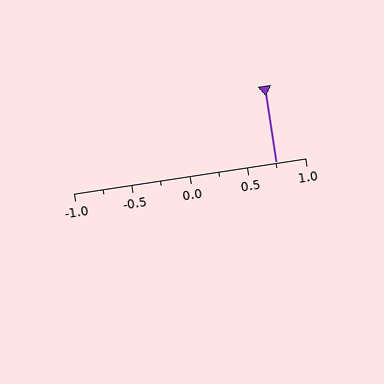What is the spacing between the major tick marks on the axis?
The major ticks are spaced 0.5 apart.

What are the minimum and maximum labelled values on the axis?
The axis runs from -1.0 to 1.0.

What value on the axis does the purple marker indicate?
The marker indicates approximately 0.75.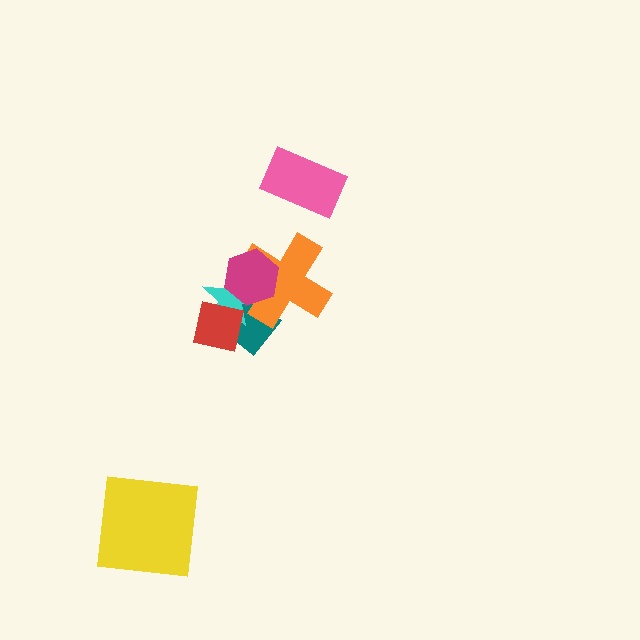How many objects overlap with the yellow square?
0 objects overlap with the yellow square.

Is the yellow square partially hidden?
No, no other shape covers it.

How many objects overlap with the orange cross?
3 objects overlap with the orange cross.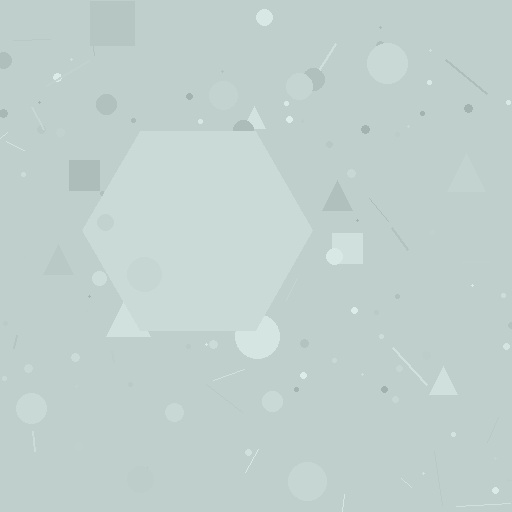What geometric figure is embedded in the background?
A hexagon is embedded in the background.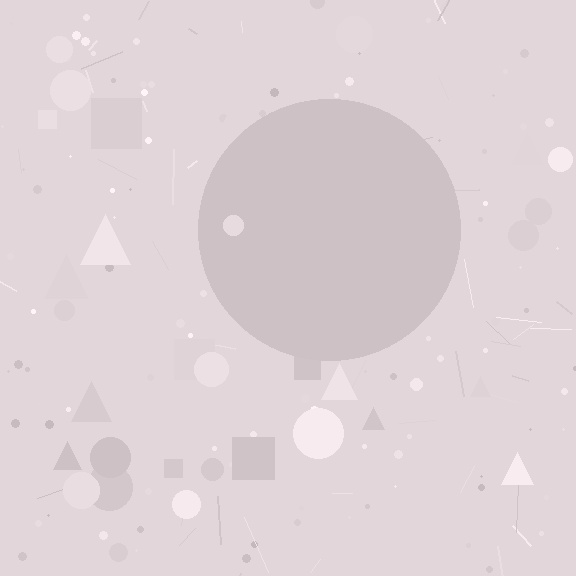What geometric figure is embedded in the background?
A circle is embedded in the background.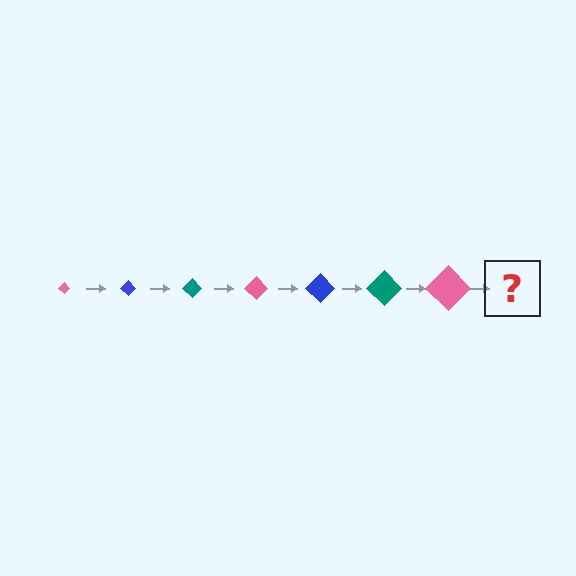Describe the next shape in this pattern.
It should be a blue diamond, larger than the previous one.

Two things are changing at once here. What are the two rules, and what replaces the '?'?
The two rules are that the diamond grows larger each step and the color cycles through pink, blue, and teal. The '?' should be a blue diamond, larger than the previous one.